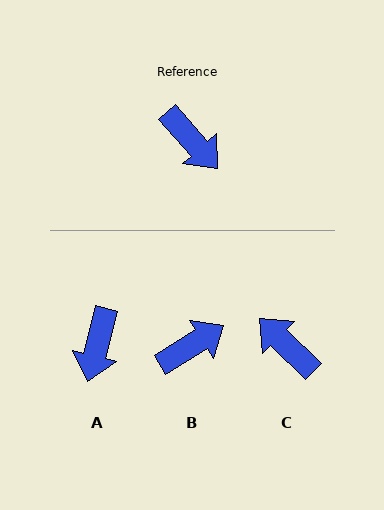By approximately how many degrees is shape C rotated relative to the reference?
Approximately 176 degrees clockwise.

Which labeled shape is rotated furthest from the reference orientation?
C, about 176 degrees away.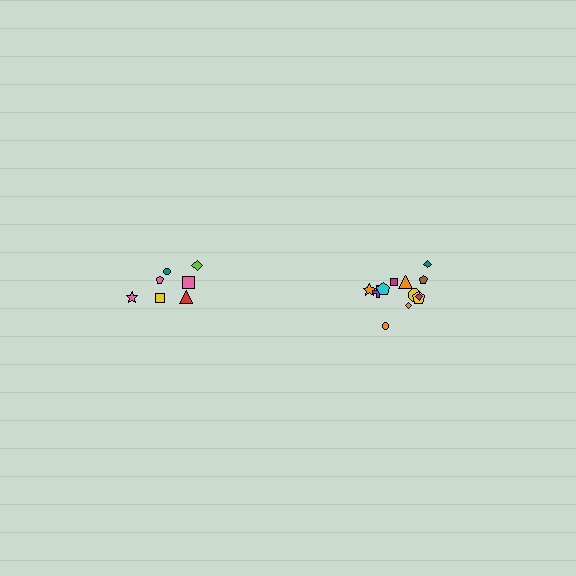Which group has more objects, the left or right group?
The right group.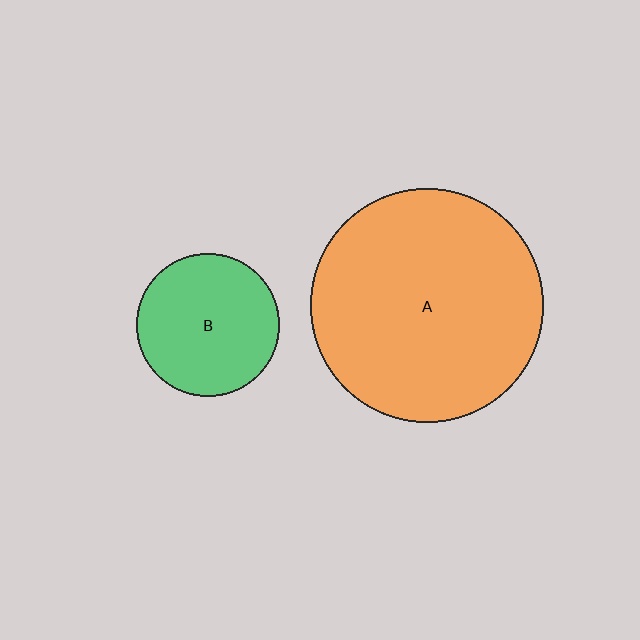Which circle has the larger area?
Circle A (orange).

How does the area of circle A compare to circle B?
Approximately 2.7 times.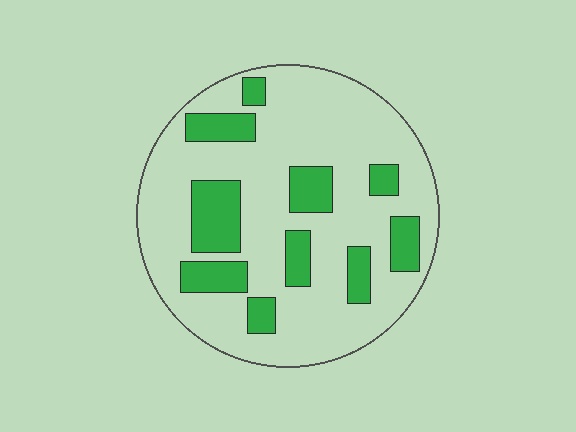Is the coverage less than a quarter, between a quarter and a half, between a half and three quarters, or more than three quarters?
Less than a quarter.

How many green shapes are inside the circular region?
10.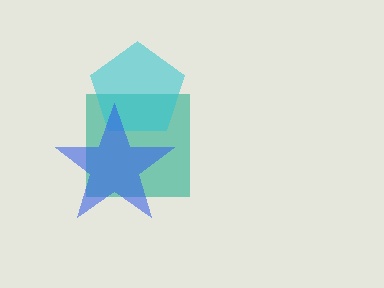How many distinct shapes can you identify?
There are 3 distinct shapes: a teal square, a cyan pentagon, a blue star.